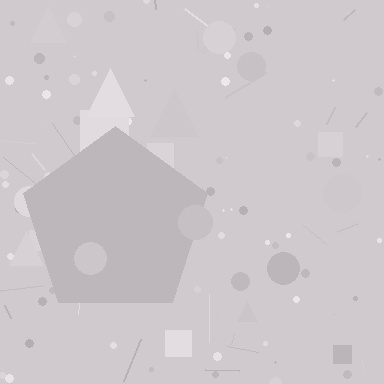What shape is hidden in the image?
A pentagon is hidden in the image.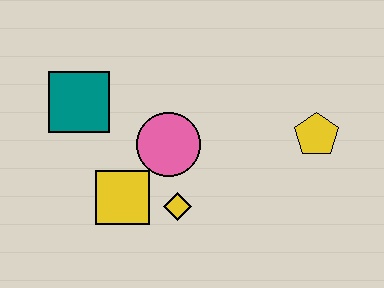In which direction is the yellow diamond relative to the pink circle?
The yellow diamond is below the pink circle.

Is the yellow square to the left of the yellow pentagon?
Yes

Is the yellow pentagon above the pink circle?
Yes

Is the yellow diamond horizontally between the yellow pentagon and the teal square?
Yes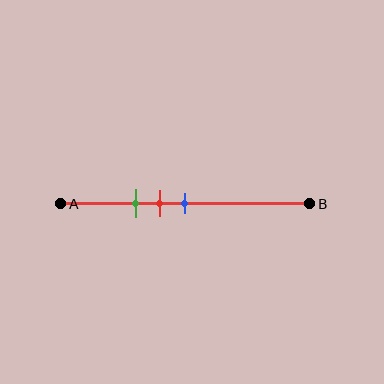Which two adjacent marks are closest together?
The red and blue marks are the closest adjacent pair.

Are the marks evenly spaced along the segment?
Yes, the marks are approximately evenly spaced.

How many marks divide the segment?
There are 3 marks dividing the segment.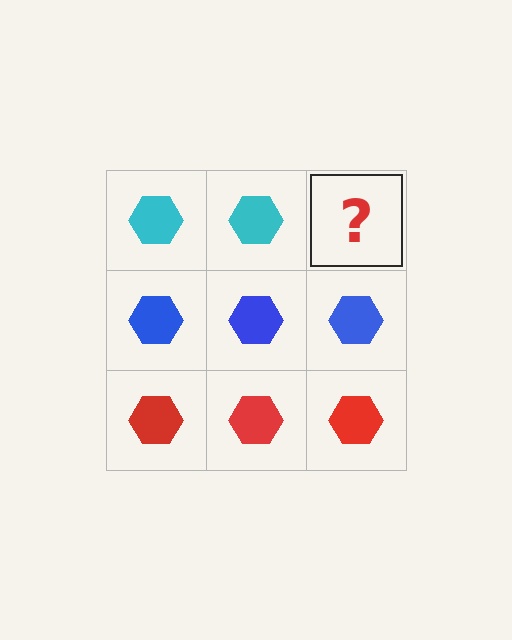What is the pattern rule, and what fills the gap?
The rule is that each row has a consistent color. The gap should be filled with a cyan hexagon.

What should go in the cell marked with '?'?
The missing cell should contain a cyan hexagon.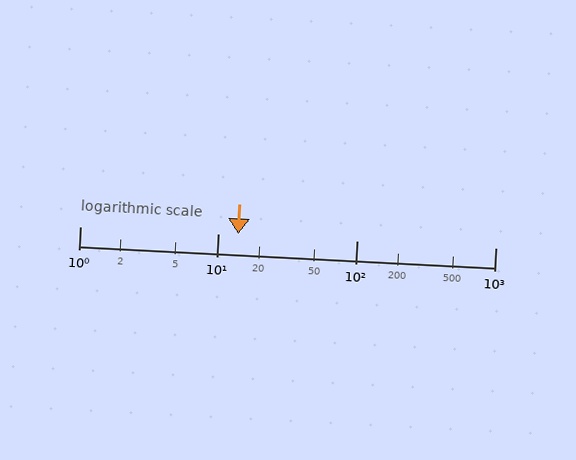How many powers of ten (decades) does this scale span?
The scale spans 3 decades, from 1 to 1000.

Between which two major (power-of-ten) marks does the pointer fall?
The pointer is between 10 and 100.